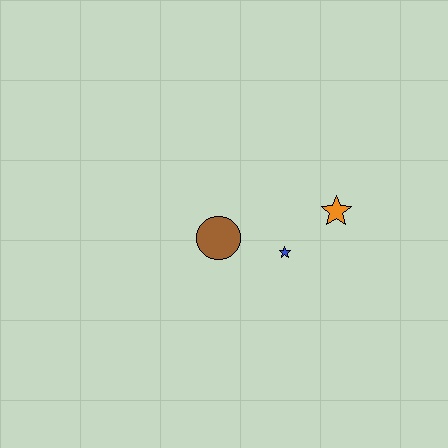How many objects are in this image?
There are 3 objects.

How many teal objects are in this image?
There are no teal objects.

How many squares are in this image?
There are no squares.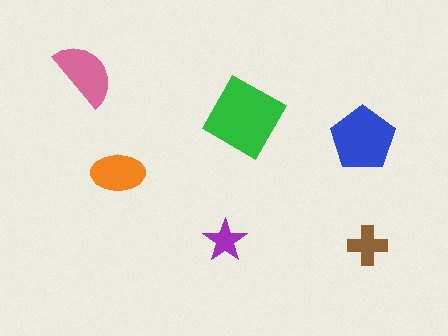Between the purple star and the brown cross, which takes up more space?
The brown cross.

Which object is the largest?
The green diamond.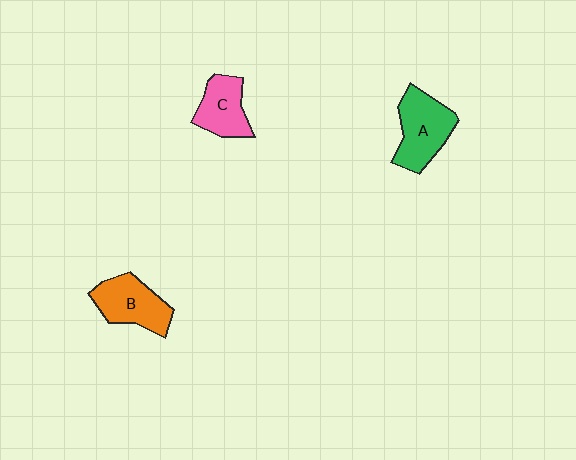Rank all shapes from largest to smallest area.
From largest to smallest: A (green), B (orange), C (pink).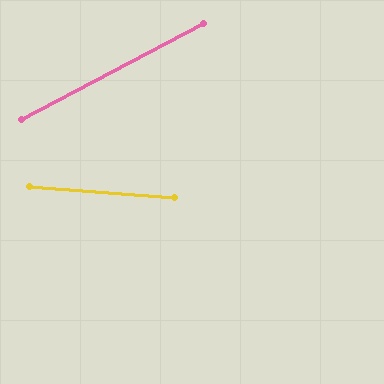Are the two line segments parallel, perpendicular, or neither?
Neither parallel nor perpendicular — they differ by about 32°.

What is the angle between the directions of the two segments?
Approximately 32 degrees.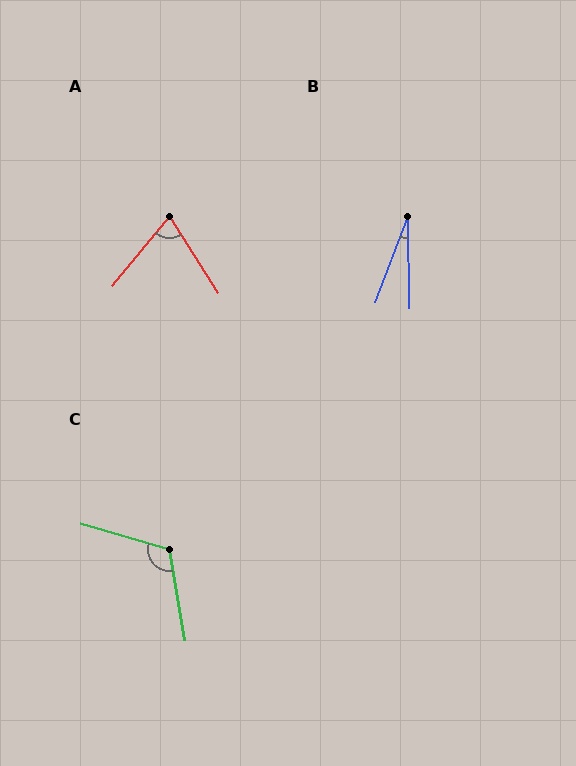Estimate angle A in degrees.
Approximately 72 degrees.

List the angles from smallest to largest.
B (21°), A (72°), C (116°).